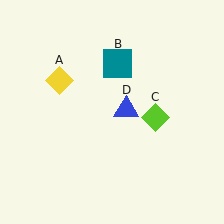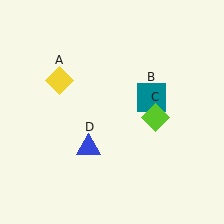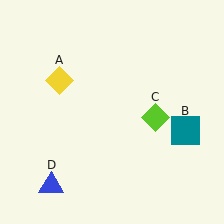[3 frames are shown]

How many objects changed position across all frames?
2 objects changed position: teal square (object B), blue triangle (object D).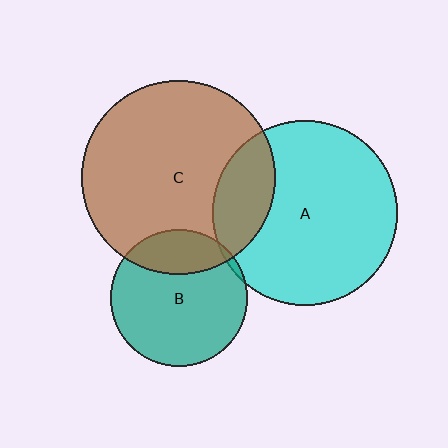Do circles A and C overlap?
Yes.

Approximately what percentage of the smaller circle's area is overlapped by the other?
Approximately 20%.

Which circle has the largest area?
Circle C (brown).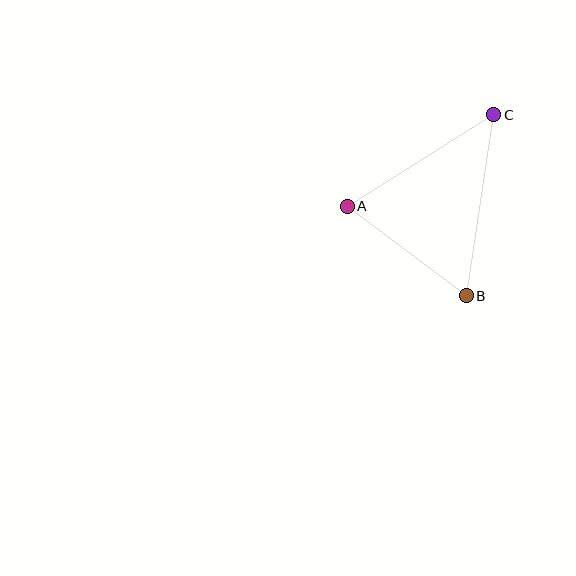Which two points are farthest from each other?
Points B and C are farthest from each other.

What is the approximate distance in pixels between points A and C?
The distance between A and C is approximately 173 pixels.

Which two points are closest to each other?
Points A and B are closest to each other.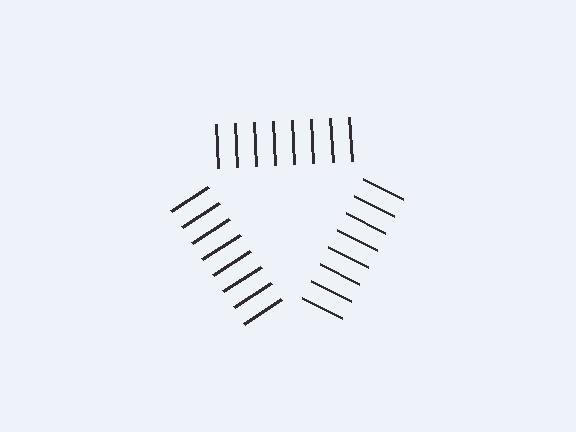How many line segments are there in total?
24 — 8 along each of the 3 edges.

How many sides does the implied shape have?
3 sides — the line-ends trace a triangle.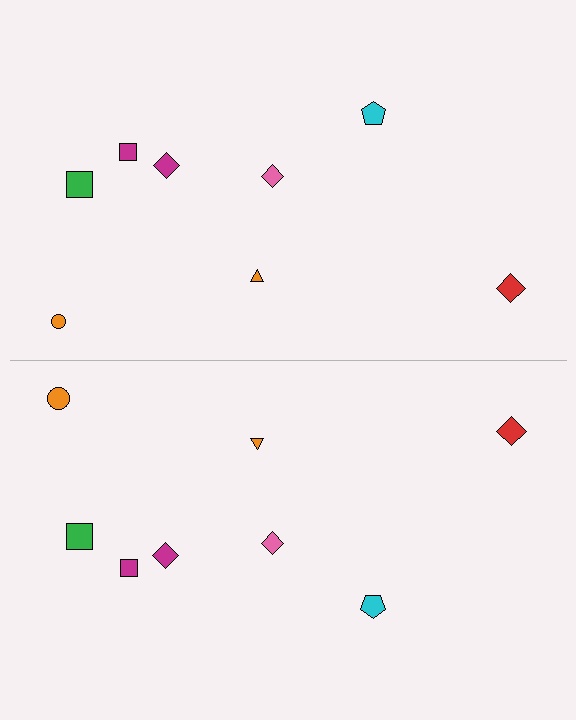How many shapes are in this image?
There are 16 shapes in this image.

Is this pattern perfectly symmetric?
No, the pattern is not perfectly symmetric. The orange circle on the bottom side has a different size than its mirror counterpart.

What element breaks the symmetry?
The orange circle on the bottom side has a different size than its mirror counterpart.